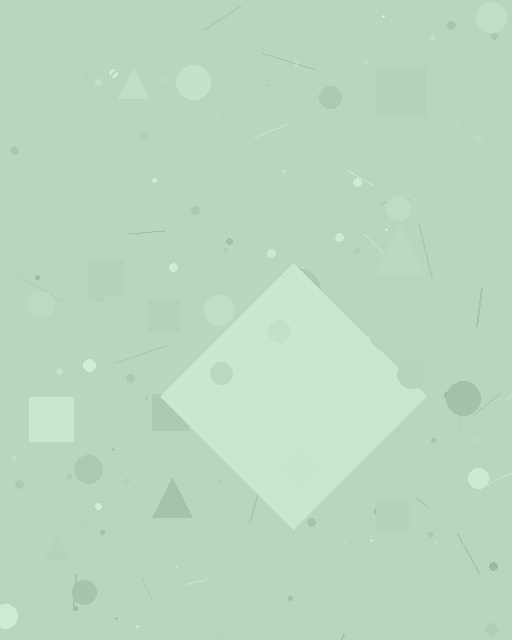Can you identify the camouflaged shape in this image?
The camouflaged shape is a diamond.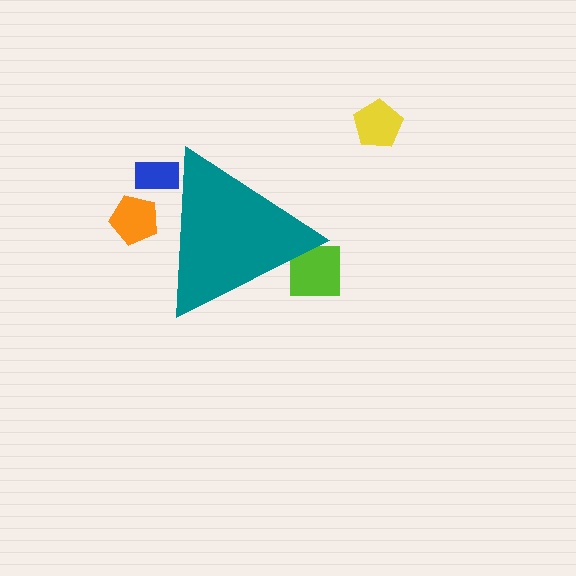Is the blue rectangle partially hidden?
Yes, the blue rectangle is partially hidden behind the teal triangle.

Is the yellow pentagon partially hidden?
No, the yellow pentagon is fully visible.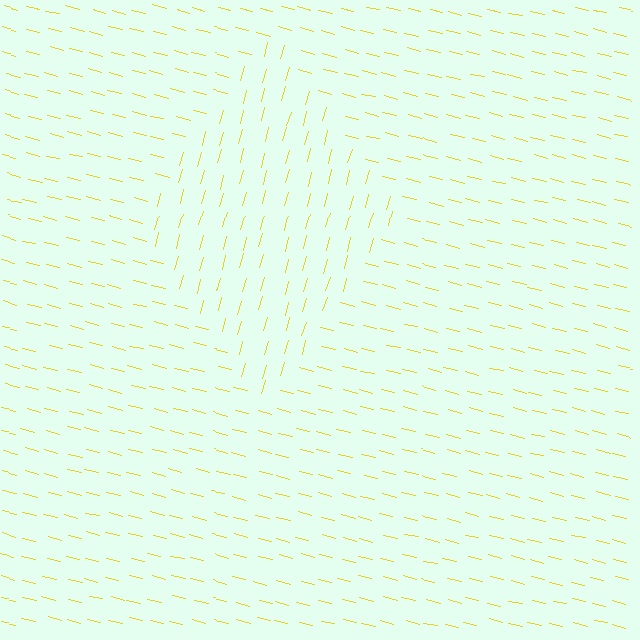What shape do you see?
I see a diamond.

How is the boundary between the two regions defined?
The boundary is defined purely by a change in line orientation (approximately 89 degrees difference). All lines are the same color and thickness.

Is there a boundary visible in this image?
Yes, there is a texture boundary formed by a change in line orientation.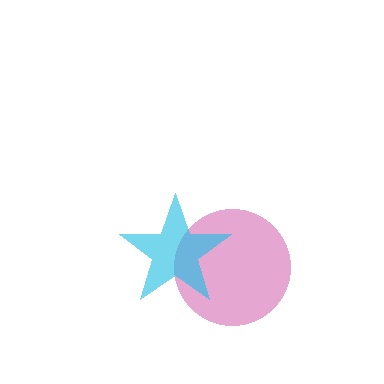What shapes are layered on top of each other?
The layered shapes are: a magenta circle, a cyan star.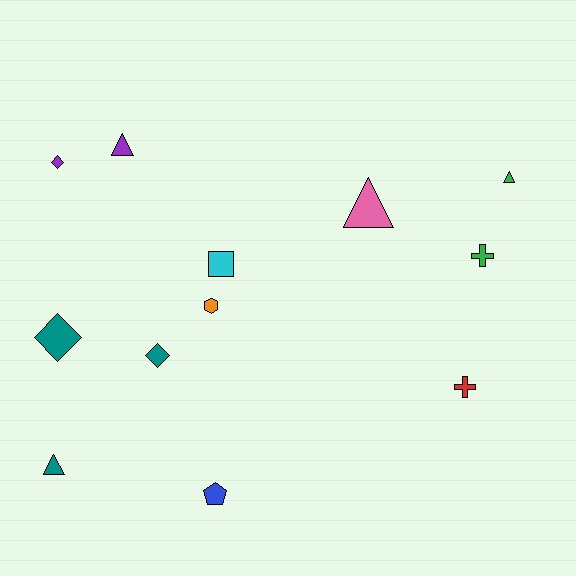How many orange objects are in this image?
There is 1 orange object.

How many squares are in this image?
There is 1 square.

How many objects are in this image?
There are 12 objects.